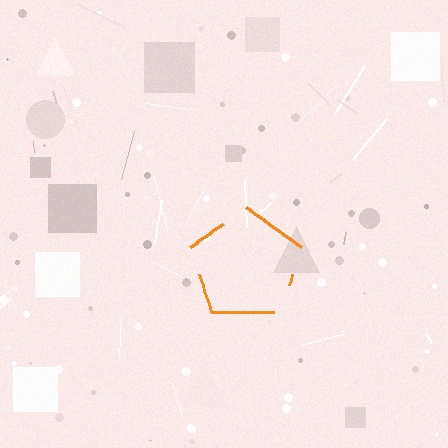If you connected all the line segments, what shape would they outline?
They would outline a pentagon.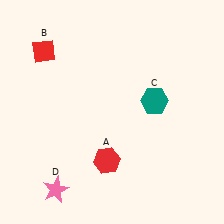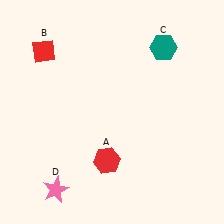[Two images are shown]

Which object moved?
The teal hexagon (C) moved up.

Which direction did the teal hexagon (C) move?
The teal hexagon (C) moved up.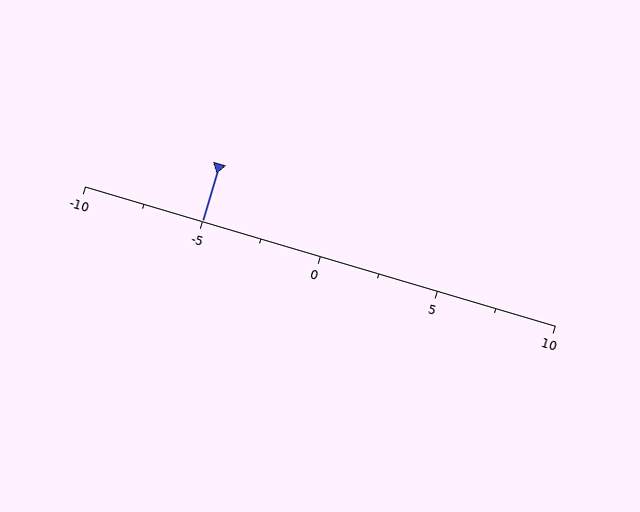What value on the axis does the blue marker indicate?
The marker indicates approximately -5.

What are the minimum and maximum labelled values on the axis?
The axis runs from -10 to 10.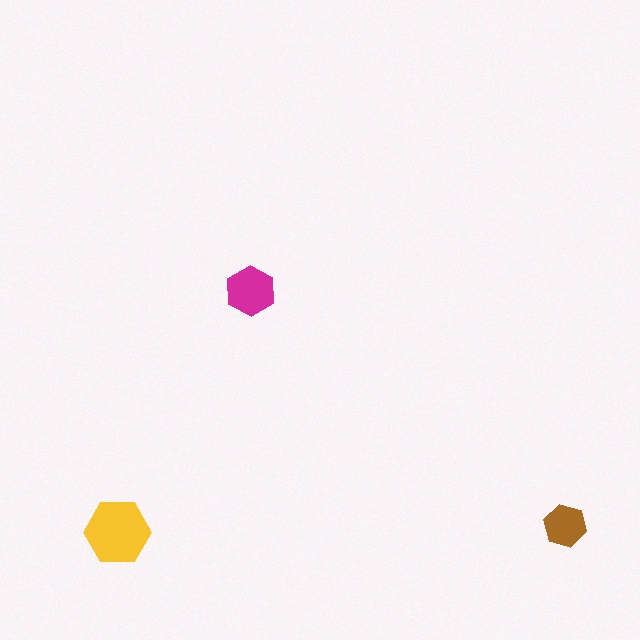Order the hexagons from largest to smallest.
the yellow one, the magenta one, the brown one.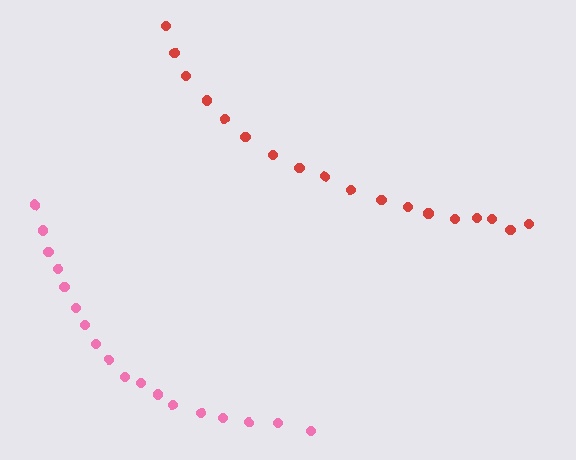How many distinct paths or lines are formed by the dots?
There are 2 distinct paths.